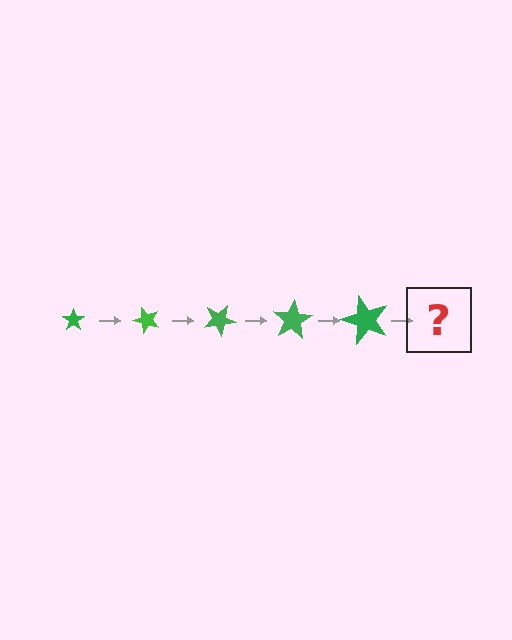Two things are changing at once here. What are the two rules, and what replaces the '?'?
The two rules are that the star grows larger each step and it rotates 50 degrees each step. The '?' should be a star, larger than the previous one and rotated 250 degrees from the start.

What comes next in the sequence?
The next element should be a star, larger than the previous one and rotated 250 degrees from the start.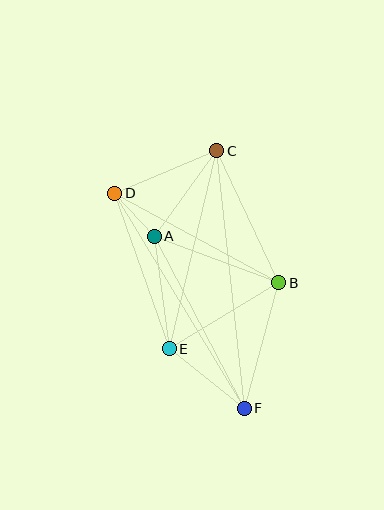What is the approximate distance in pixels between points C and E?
The distance between C and E is approximately 204 pixels.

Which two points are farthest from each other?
Points C and F are farthest from each other.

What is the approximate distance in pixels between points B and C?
The distance between B and C is approximately 146 pixels.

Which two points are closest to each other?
Points A and D are closest to each other.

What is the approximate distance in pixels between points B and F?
The distance between B and F is approximately 130 pixels.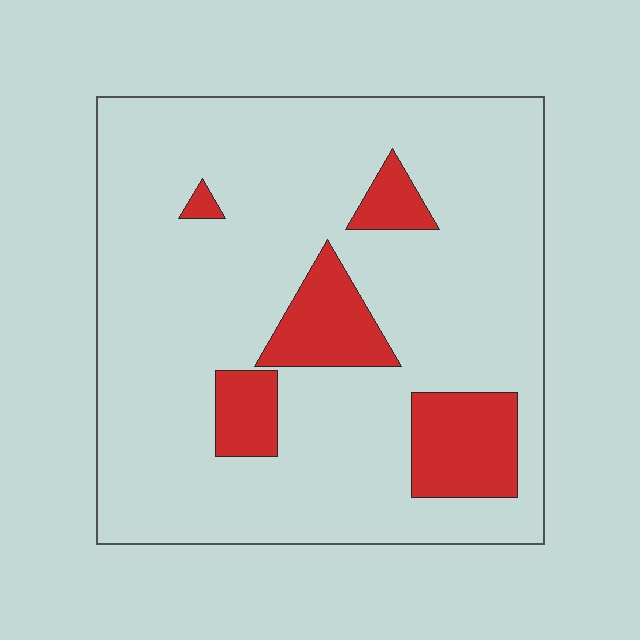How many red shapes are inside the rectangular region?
5.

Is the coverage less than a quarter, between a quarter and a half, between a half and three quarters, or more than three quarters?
Less than a quarter.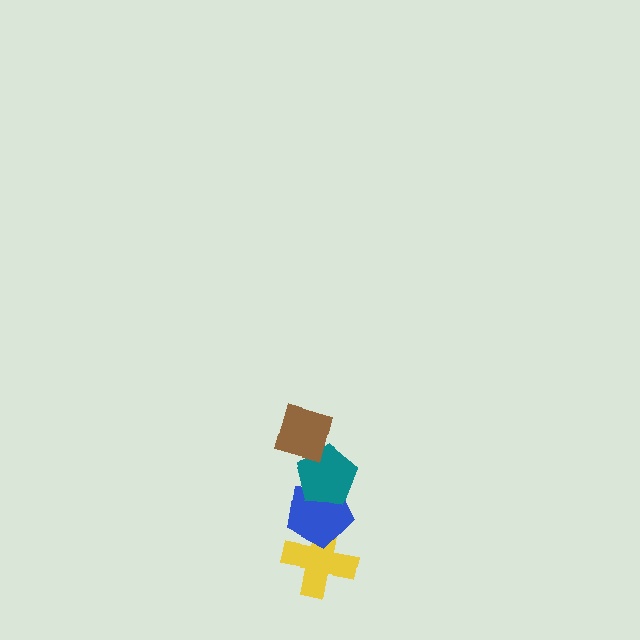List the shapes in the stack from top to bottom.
From top to bottom: the brown diamond, the teal pentagon, the blue pentagon, the yellow cross.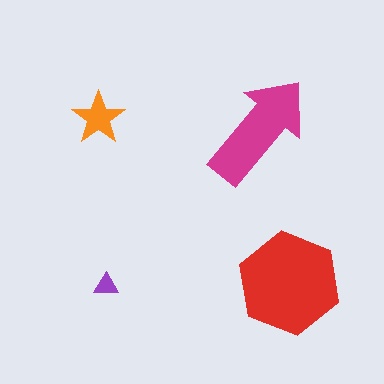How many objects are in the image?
There are 4 objects in the image.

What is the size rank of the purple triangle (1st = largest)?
4th.